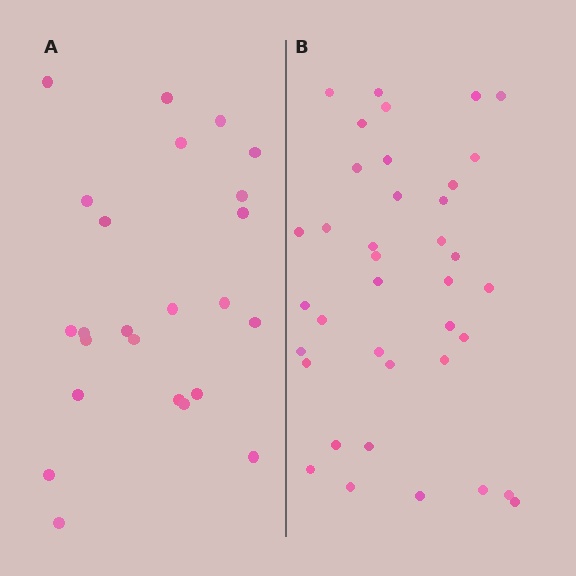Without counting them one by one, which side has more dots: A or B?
Region B (the right region) has more dots.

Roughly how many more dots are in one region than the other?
Region B has approximately 15 more dots than region A.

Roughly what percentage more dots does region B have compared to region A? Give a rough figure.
About 60% more.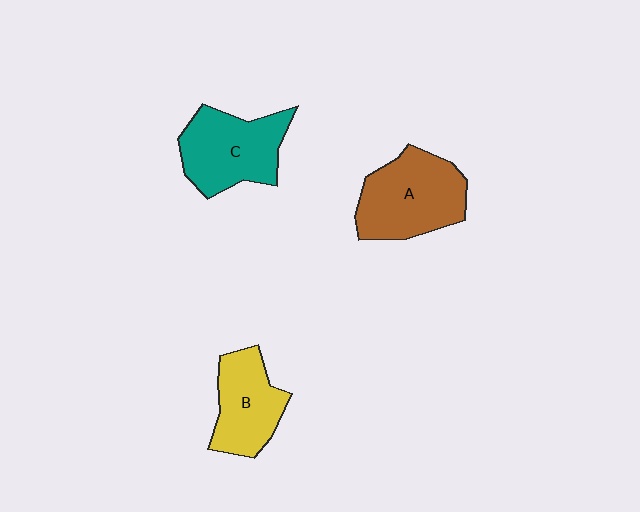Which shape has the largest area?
Shape A (brown).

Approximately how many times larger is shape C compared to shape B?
Approximately 1.2 times.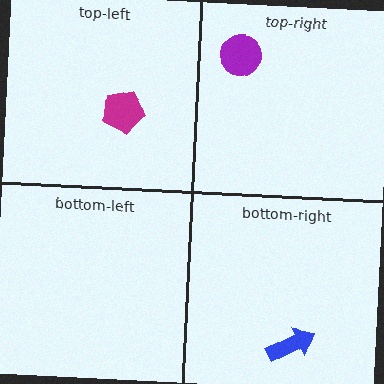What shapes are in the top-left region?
The magenta pentagon.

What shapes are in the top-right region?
The purple circle.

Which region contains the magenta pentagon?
The top-left region.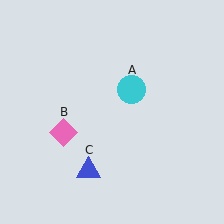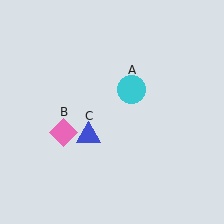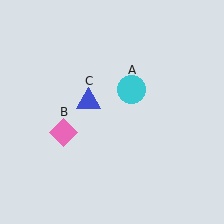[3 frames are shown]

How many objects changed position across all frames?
1 object changed position: blue triangle (object C).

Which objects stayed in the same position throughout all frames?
Cyan circle (object A) and pink diamond (object B) remained stationary.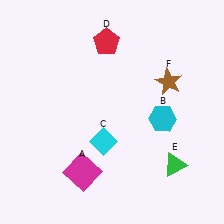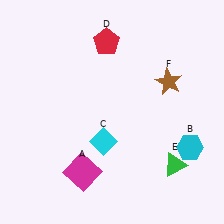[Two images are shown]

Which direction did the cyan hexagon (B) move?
The cyan hexagon (B) moved down.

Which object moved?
The cyan hexagon (B) moved down.